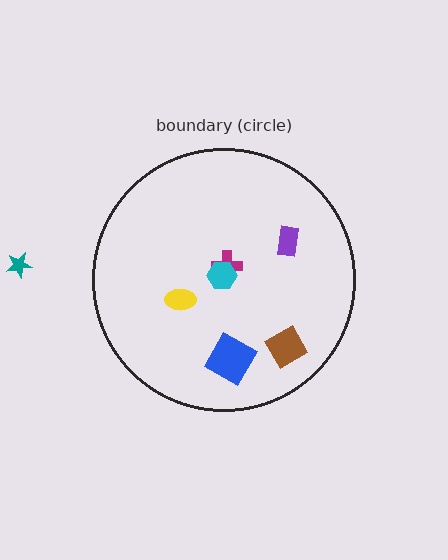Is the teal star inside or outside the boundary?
Outside.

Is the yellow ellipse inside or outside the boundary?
Inside.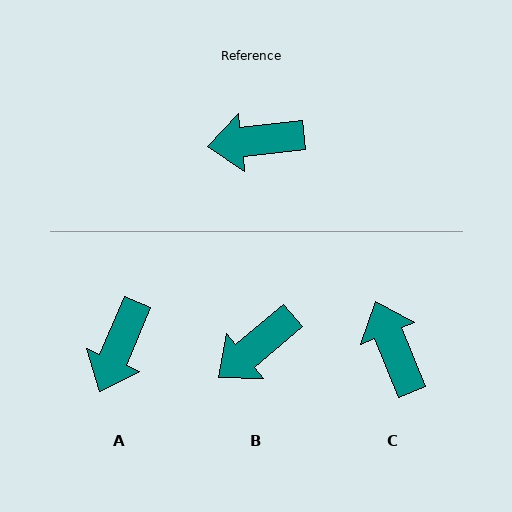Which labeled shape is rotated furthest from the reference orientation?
C, about 74 degrees away.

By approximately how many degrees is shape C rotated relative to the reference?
Approximately 74 degrees clockwise.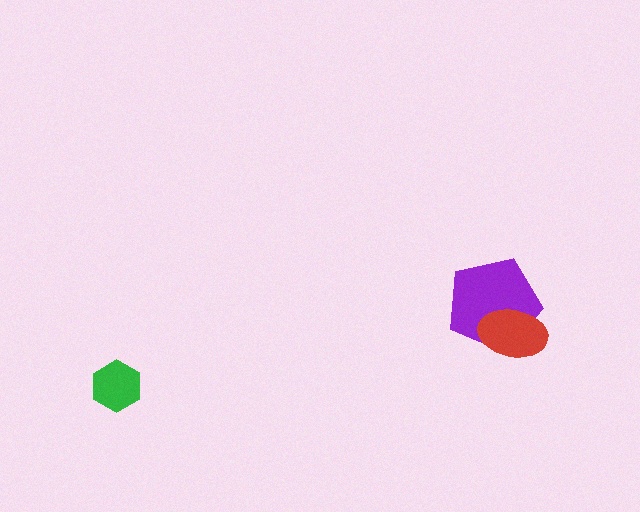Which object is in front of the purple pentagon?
The red ellipse is in front of the purple pentagon.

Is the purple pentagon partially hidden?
Yes, it is partially covered by another shape.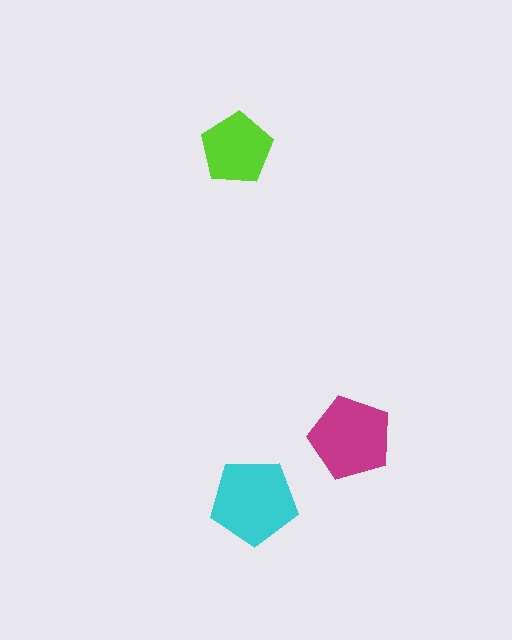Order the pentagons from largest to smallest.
the cyan one, the magenta one, the lime one.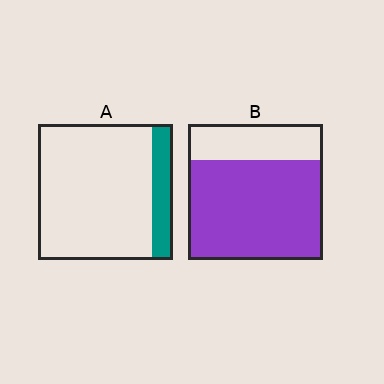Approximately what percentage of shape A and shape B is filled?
A is approximately 15% and B is approximately 75%.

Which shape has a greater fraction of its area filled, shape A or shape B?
Shape B.